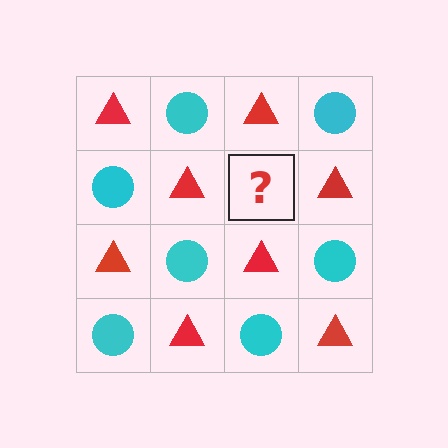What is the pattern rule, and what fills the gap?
The rule is that it alternates red triangle and cyan circle in a checkerboard pattern. The gap should be filled with a cyan circle.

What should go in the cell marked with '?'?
The missing cell should contain a cyan circle.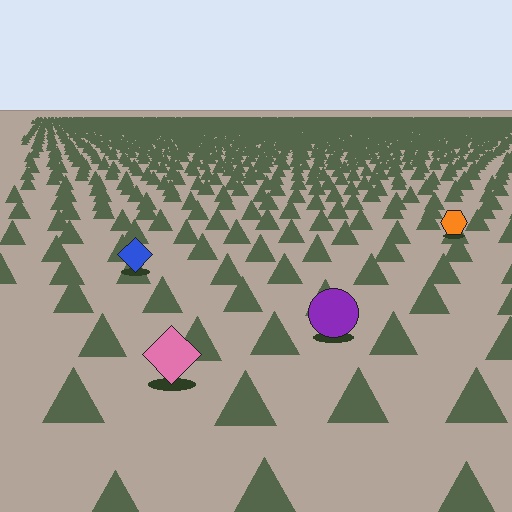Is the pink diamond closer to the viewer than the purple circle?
Yes. The pink diamond is closer — you can tell from the texture gradient: the ground texture is coarser near it.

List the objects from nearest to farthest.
From nearest to farthest: the pink diamond, the purple circle, the blue diamond, the orange hexagon.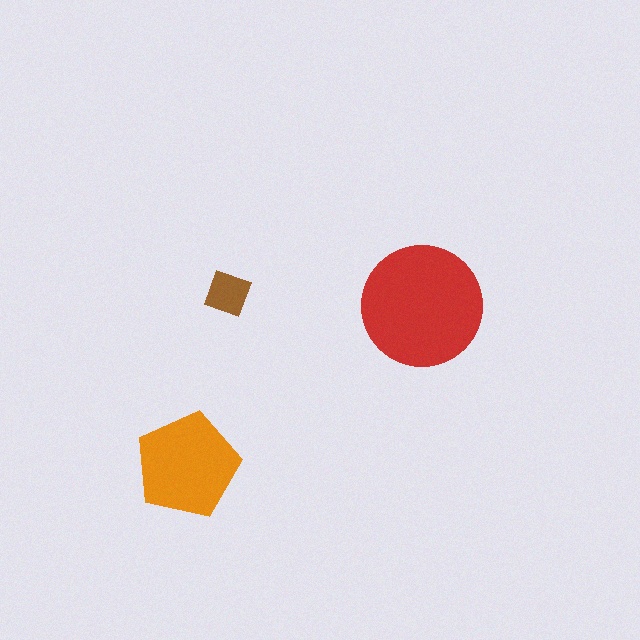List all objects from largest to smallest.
The red circle, the orange pentagon, the brown square.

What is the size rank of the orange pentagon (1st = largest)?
2nd.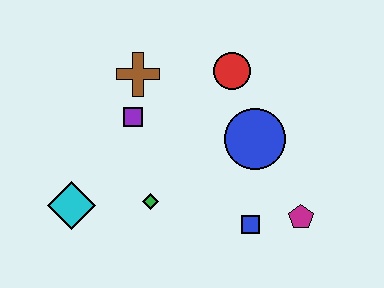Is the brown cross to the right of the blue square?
No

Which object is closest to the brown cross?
The purple square is closest to the brown cross.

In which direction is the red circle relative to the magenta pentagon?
The red circle is above the magenta pentagon.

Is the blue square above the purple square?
No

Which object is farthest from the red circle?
The cyan diamond is farthest from the red circle.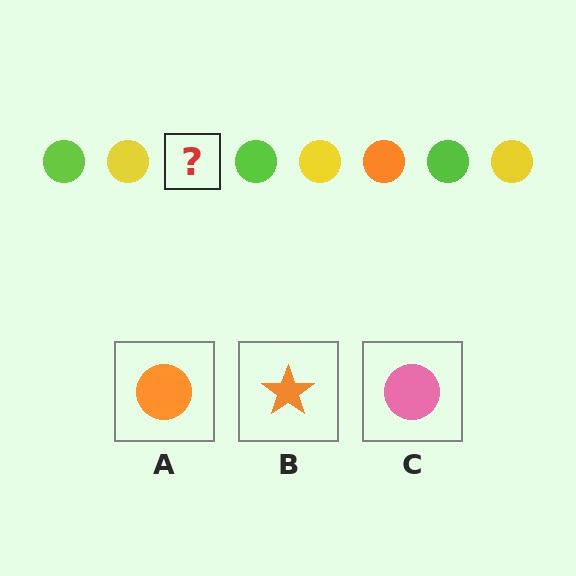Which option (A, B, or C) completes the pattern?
A.